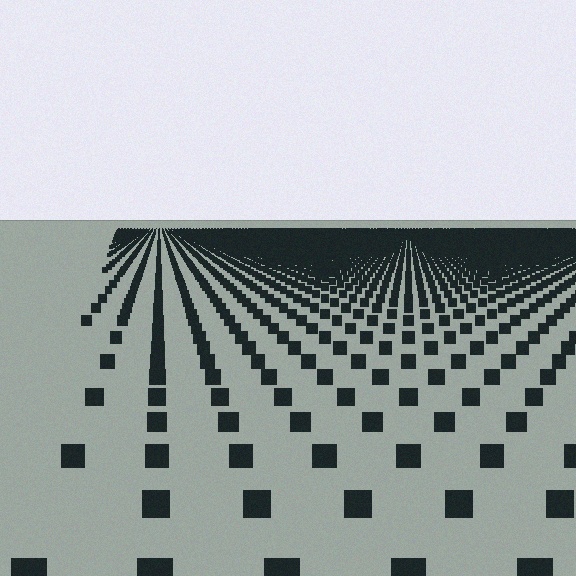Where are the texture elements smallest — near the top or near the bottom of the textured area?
Near the top.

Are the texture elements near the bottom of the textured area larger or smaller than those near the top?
Larger. Near the bottom, elements are closer to the viewer and appear at a bigger on-screen size.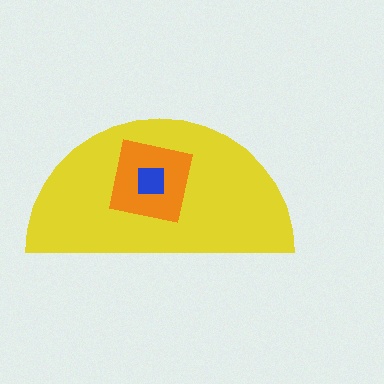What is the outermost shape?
The yellow semicircle.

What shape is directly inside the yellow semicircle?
The orange square.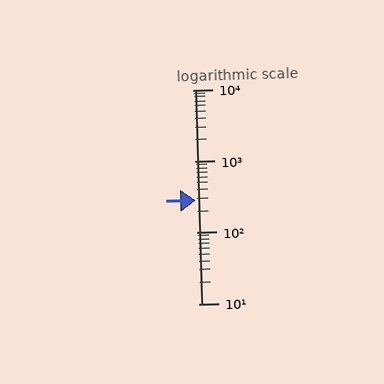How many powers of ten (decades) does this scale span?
The scale spans 3 decades, from 10 to 10000.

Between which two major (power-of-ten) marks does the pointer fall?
The pointer is between 100 and 1000.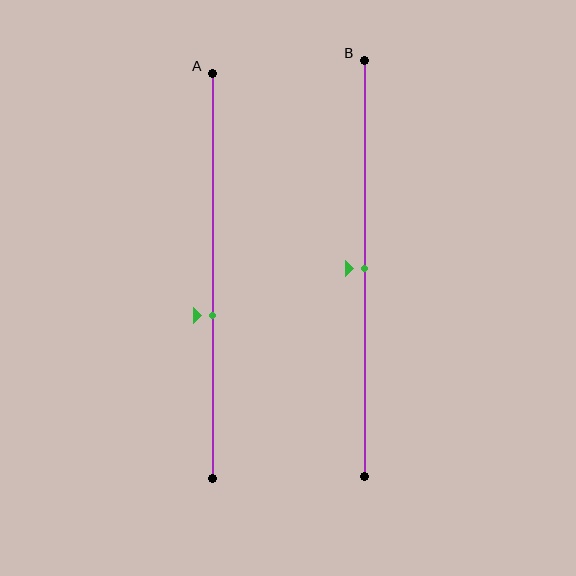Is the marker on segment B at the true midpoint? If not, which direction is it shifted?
Yes, the marker on segment B is at the true midpoint.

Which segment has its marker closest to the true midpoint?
Segment B has its marker closest to the true midpoint.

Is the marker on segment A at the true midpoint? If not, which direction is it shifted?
No, the marker on segment A is shifted downward by about 10% of the segment length.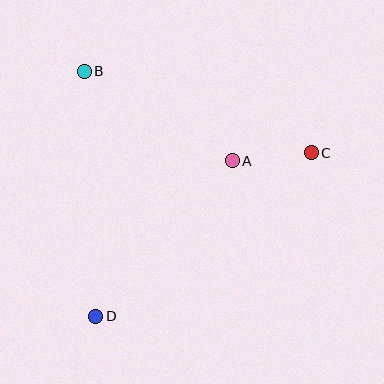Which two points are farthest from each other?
Points C and D are farthest from each other.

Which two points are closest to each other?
Points A and C are closest to each other.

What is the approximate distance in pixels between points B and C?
The distance between B and C is approximately 241 pixels.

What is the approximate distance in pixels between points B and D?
The distance between B and D is approximately 245 pixels.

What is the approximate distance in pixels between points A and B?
The distance between A and B is approximately 173 pixels.